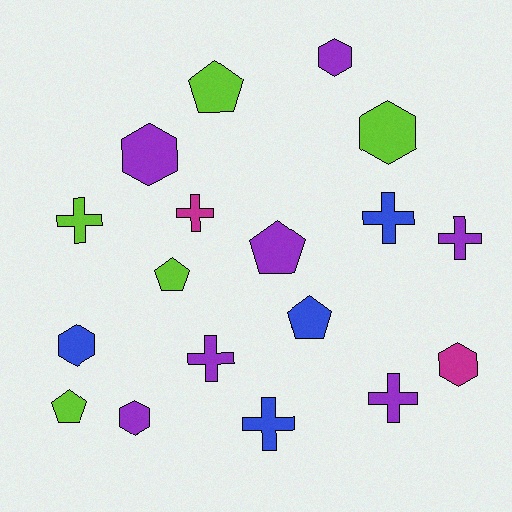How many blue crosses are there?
There are 2 blue crosses.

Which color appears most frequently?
Purple, with 7 objects.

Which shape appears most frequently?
Cross, with 7 objects.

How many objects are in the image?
There are 18 objects.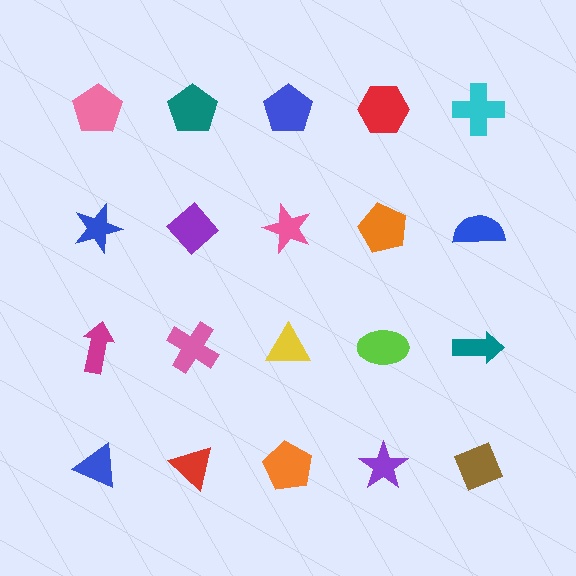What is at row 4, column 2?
A red triangle.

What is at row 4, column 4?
A purple star.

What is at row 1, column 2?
A teal pentagon.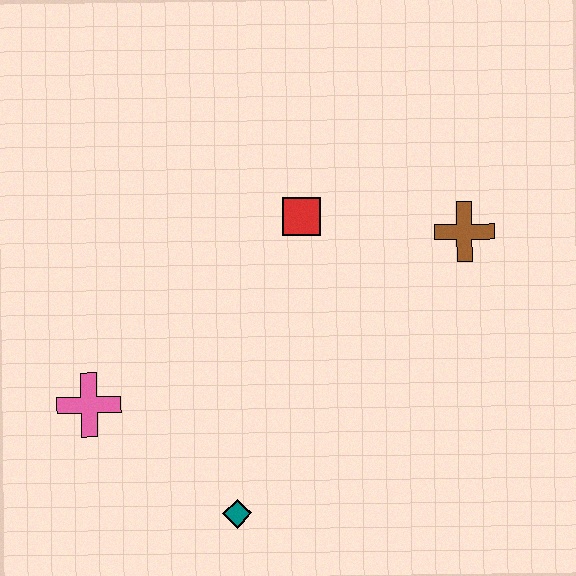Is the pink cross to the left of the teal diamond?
Yes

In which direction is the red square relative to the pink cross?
The red square is to the right of the pink cross.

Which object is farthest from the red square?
The teal diamond is farthest from the red square.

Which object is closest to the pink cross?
The teal diamond is closest to the pink cross.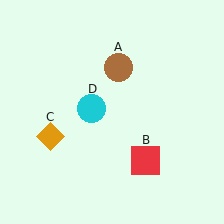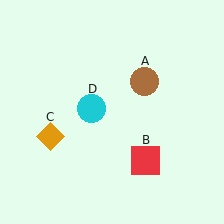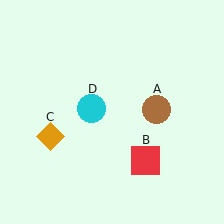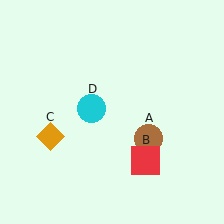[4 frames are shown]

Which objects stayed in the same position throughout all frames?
Red square (object B) and orange diamond (object C) and cyan circle (object D) remained stationary.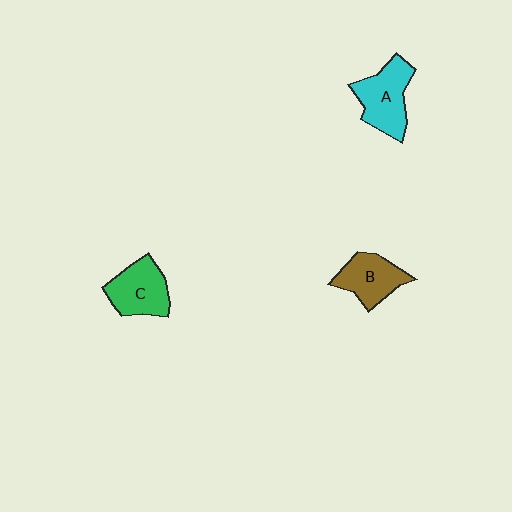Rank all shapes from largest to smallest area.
From largest to smallest: A (cyan), C (green), B (brown).